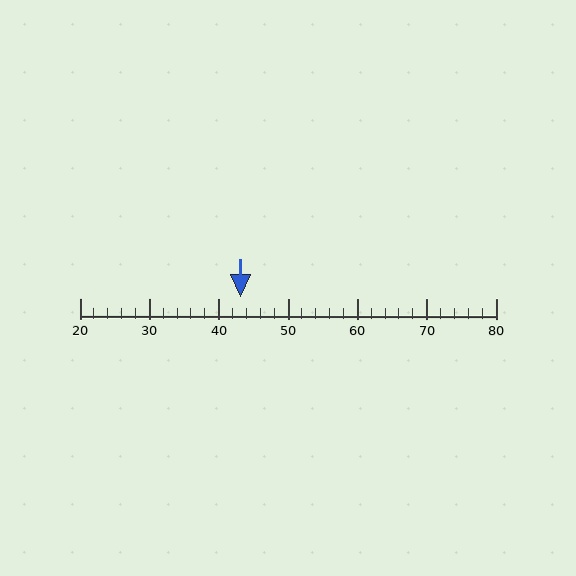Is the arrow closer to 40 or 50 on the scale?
The arrow is closer to 40.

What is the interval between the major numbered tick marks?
The major tick marks are spaced 10 units apart.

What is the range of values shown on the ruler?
The ruler shows values from 20 to 80.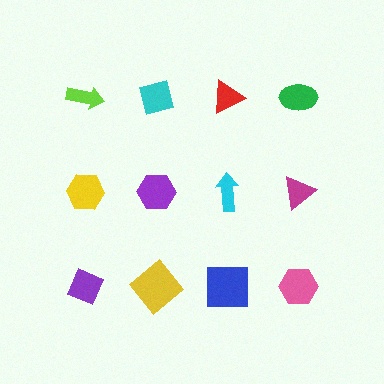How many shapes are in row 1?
4 shapes.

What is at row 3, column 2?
A yellow diamond.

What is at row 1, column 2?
A cyan square.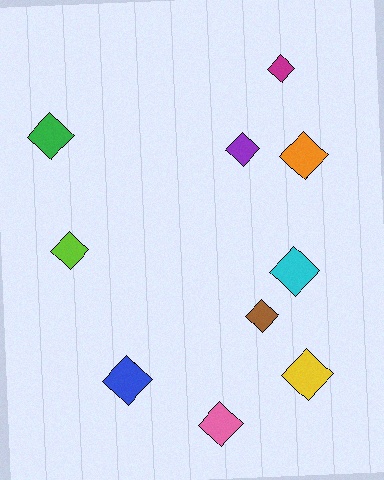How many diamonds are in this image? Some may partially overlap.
There are 10 diamonds.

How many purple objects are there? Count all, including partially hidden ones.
There is 1 purple object.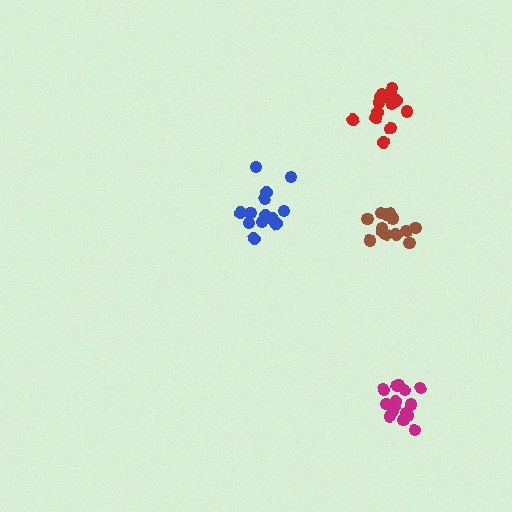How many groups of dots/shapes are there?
There are 4 groups.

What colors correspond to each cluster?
The clusters are colored: magenta, brown, red, blue.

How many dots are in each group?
Group 1: 15 dots, Group 2: 13 dots, Group 3: 14 dots, Group 4: 14 dots (56 total).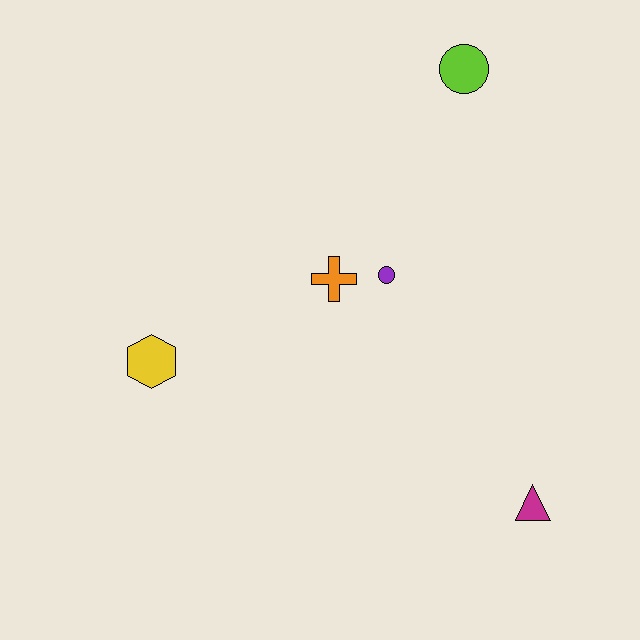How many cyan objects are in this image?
There are no cyan objects.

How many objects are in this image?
There are 5 objects.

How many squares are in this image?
There are no squares.